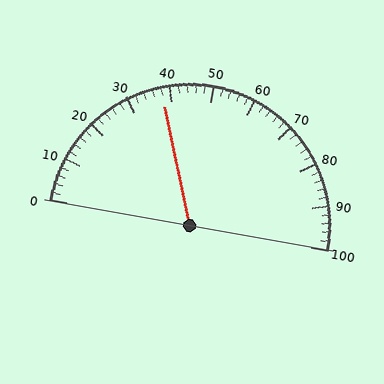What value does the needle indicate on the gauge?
The needle indicates approximately 38.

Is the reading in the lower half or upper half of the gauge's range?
The reading is in the lower half of the range (0 to 100).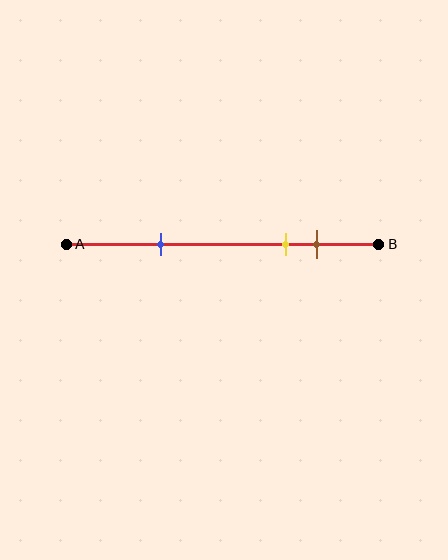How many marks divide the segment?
There are 3 marks dividing the segment.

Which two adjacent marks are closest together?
The yellow and brown marks are the closest adjacent pair.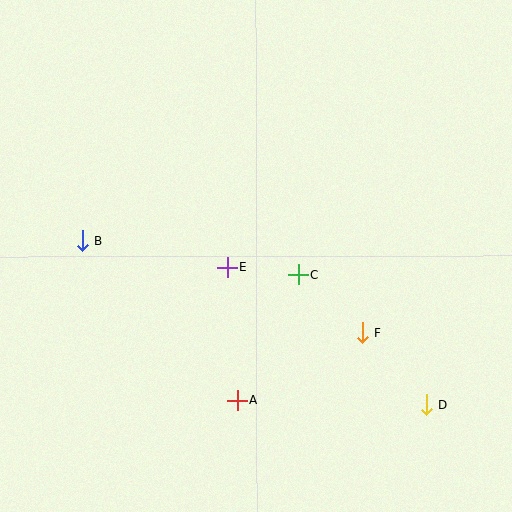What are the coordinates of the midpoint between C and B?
The midpoint between C and B is at (190, 258).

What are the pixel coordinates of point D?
Point D is at (426, 405).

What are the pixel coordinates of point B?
Point B is at (82, 241).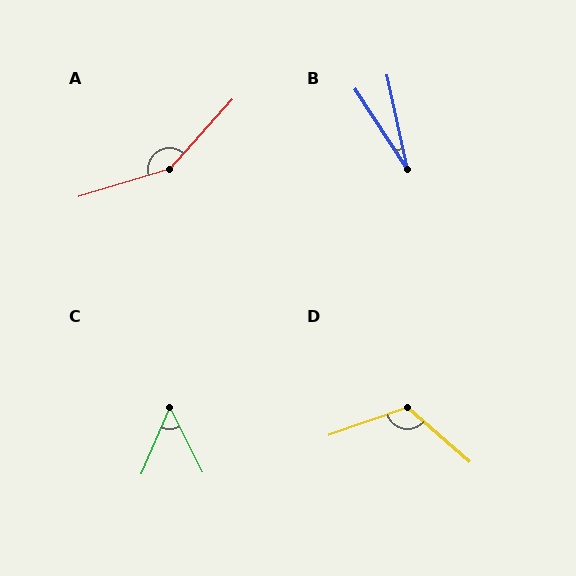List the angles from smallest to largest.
B (21°), C (50°), D (120°), A (149°).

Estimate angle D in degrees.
Approximately 120 degrees.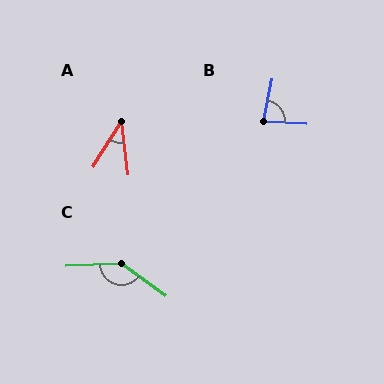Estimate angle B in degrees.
Approximately 82 degrees.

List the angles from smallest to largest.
A (39°), B (82°), C (141°).